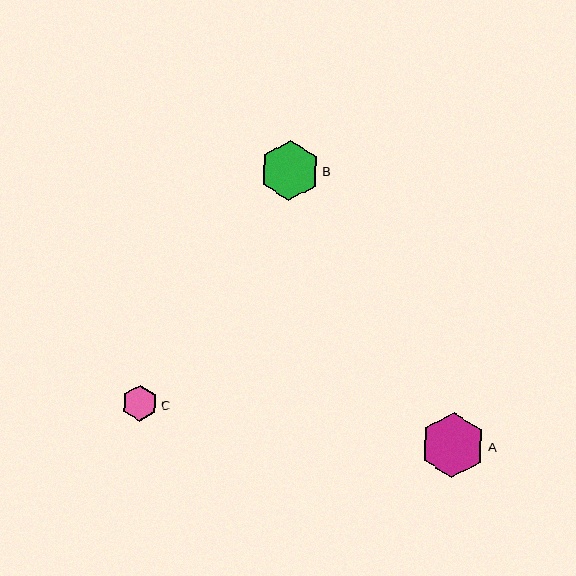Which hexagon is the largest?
Hexagon A is the largest with a size of approximately 65 pixels.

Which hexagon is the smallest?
Hexagon C is the smallest with a size of approximately 36 pixels.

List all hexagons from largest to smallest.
From largest to smallest: A, B, C.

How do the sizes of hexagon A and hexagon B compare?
Hexagon A and hexagon B are approximately the same size.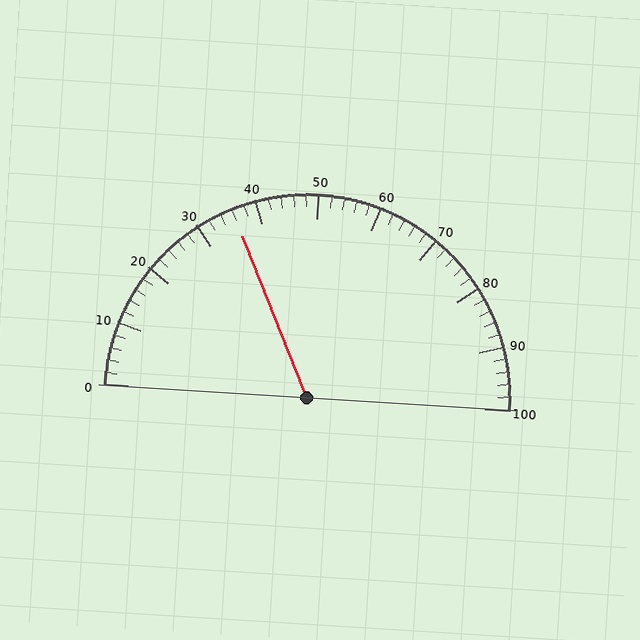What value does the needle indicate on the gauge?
The needle indicates approximately 36.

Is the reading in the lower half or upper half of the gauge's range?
The reading is in the lower half of the range (0 to 100).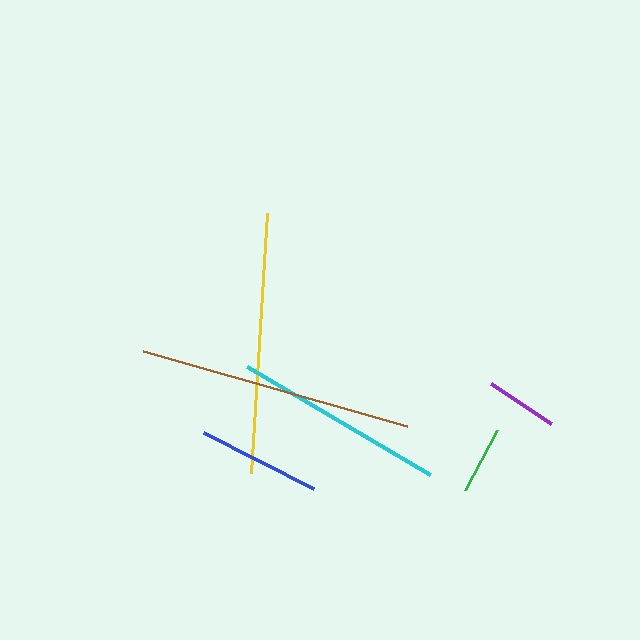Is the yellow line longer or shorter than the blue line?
The yellow line is longer than the blue line.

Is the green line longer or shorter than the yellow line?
The yellow line is longer than the green line.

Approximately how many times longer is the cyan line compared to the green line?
The cyan line is approximately 3.1 times the length of the green line.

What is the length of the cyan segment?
The cyan segment is approximately 213 pixels long.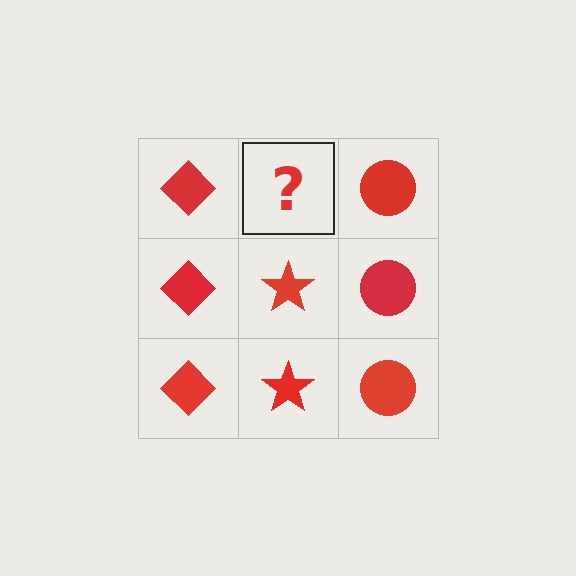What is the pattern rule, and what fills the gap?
The rule is that each column has a consistent shape. The gap should be filled with a red star.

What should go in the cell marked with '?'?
The missing cell should contain a red star.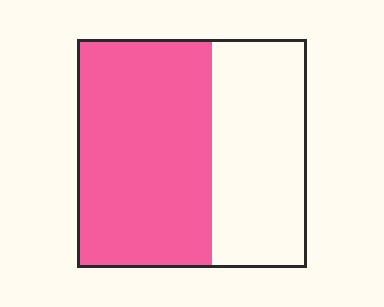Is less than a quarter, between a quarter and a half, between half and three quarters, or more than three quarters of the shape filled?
Between half and three quarters.